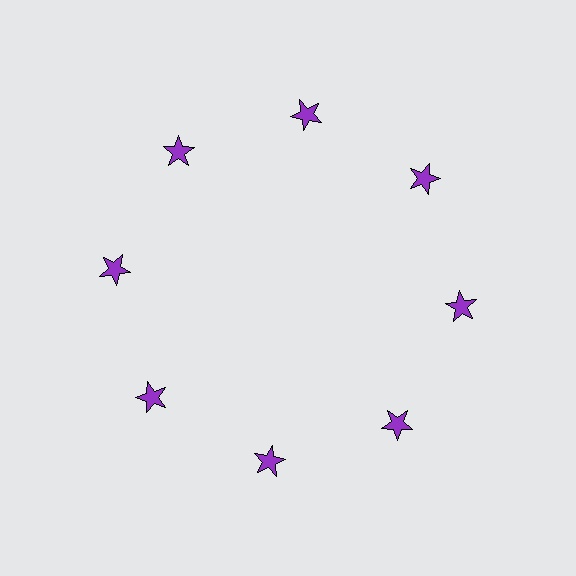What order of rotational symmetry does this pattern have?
This pattern has 8-fold rotational symmetry.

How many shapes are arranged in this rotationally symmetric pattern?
There are 8 shapes, arranged in 8 groups of 1.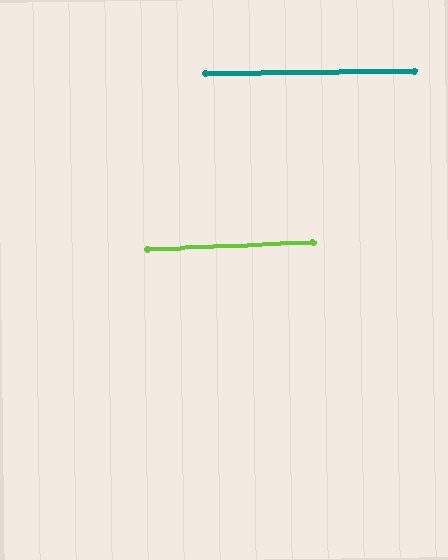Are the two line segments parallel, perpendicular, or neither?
Parallel — their directions differ by only 1.7°.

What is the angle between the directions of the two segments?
Approximately 2 degrees.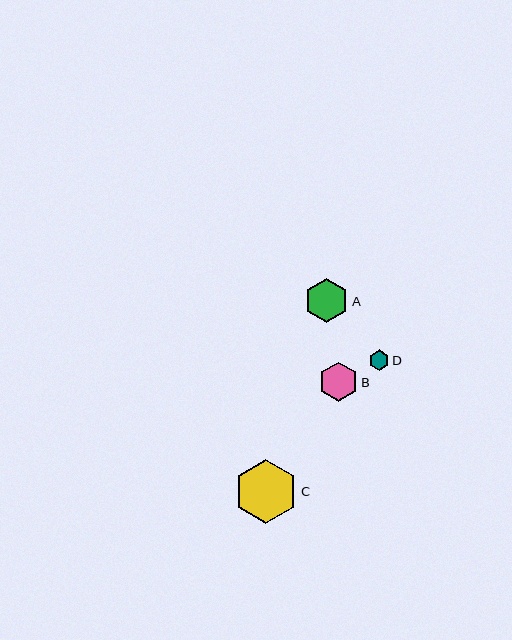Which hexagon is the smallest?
Hexagon D is the smallest with a size of approximately 20 pixels.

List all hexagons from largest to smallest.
From largest to smallest: C, A, B, D.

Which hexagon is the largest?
Hexagon C is the largest with a size of approximately 64 pixels.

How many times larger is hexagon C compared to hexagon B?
Hexagon C is approximately 1.6 times the size of hexagon B.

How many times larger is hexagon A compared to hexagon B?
Hexagon A is approximately 1.1 times the size of hexagon B.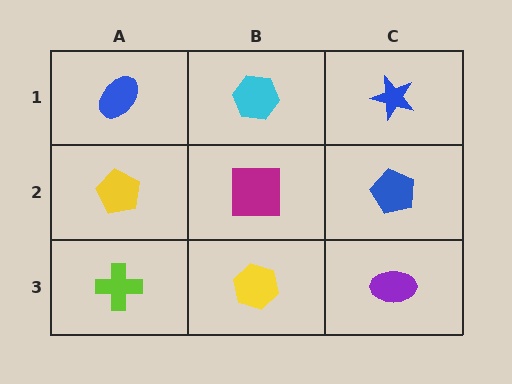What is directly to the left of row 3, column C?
A yellow hexagon.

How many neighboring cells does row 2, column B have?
4.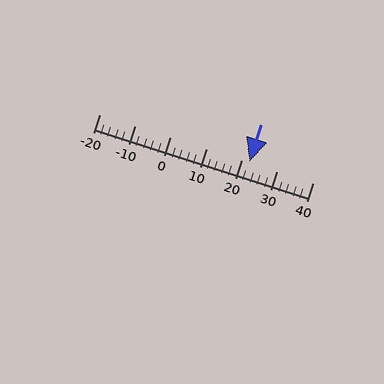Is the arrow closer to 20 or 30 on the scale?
The arrow is closer to 20.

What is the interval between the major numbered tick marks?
The major tick marks are spaced 10 units apart.